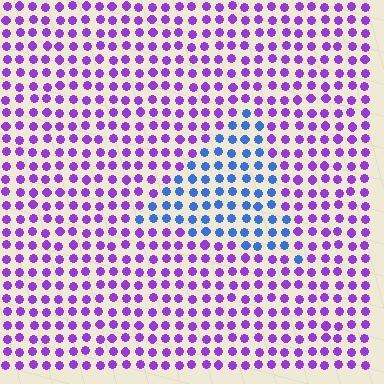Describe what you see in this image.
The image is filled with small purple elements in a uniform arrangement. A triangle-shaped region is visible where the elements are tinted to a slightly different hue, forming a subtle color boundary.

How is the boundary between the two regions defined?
The boundary is defined purely by a slight shift in hue (about 58 degrees). Spacing, size, and orientation are identical on both sides.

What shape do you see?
I see a triangle.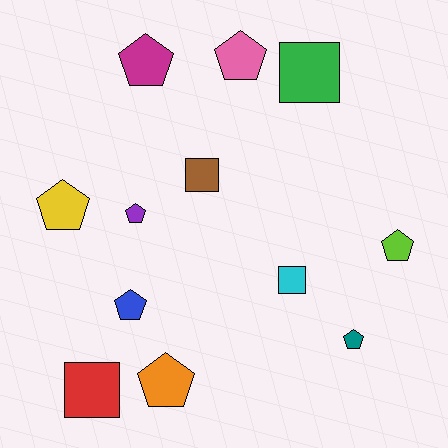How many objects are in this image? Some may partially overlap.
There are 12 objects.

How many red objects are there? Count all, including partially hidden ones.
There is 1 red object.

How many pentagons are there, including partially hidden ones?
There are 8 pentagons.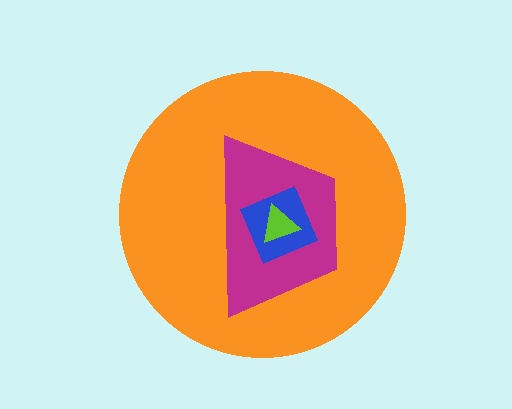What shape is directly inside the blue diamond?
The lime triangle.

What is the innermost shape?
The lime triangle.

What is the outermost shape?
The orange circle.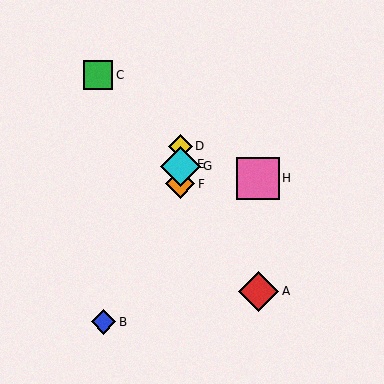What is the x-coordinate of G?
Object G is at x≈180.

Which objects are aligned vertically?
Objects D, E, F, G are aligned vertically.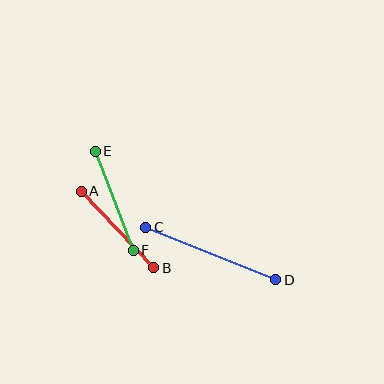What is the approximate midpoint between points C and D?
The midpoint is at approximately (211, 254) pixels.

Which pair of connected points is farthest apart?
Points C and D are farthest apart.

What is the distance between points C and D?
The distance is approximately 140 pixels.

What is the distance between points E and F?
The distance is approximately 106 pixels.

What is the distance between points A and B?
The distance is approximately 105 pixels.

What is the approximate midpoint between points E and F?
The midpoint is at approximately (114, 201) pixels.